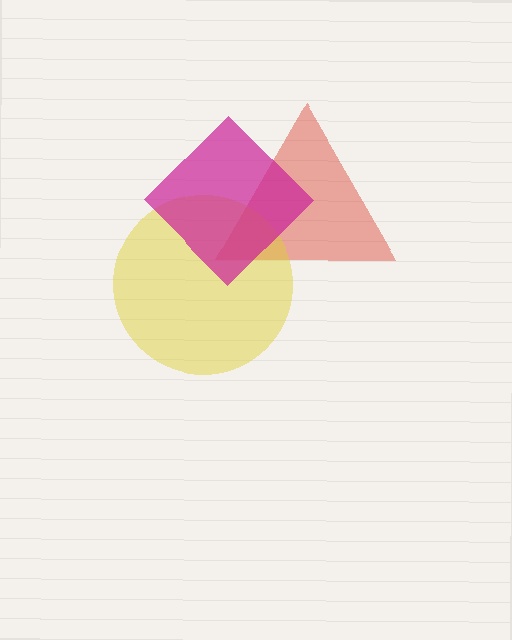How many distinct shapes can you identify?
There are 3 distinct shapes: a red triangle, a yellow circle, a magenta diamond.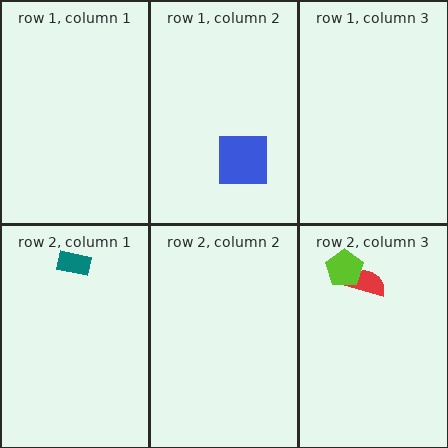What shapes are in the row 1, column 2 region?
The blue square.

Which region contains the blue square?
The row 1, column 2 region.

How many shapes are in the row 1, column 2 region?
1.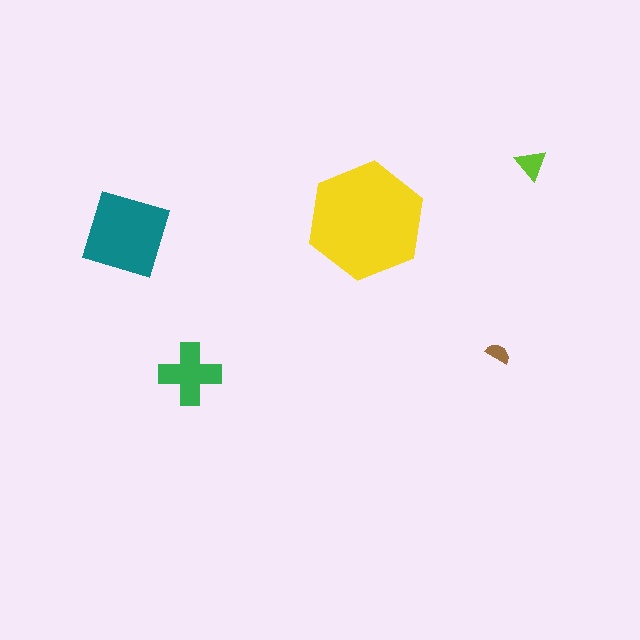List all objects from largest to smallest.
The yellow hexagon, the teal diamond, the green cross, the lime triangle, the brown semicircle.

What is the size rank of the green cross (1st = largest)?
3rd.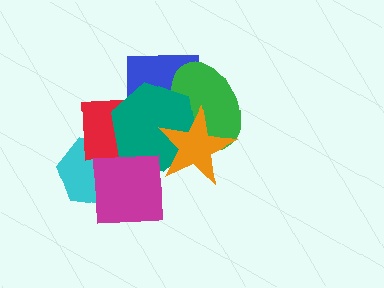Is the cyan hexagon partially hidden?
Yes, it is partially covered by another shape.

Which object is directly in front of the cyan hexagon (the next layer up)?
The red square is directly in front of the cyan hexagon.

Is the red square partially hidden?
Yes, it is partially covered by another shape.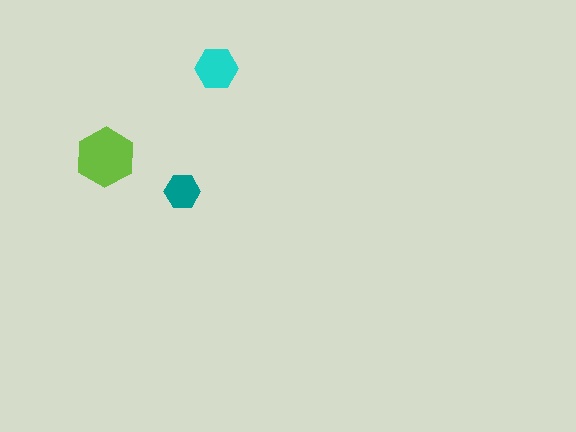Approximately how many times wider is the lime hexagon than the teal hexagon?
About 1.5 times wider.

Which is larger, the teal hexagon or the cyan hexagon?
The cyan one.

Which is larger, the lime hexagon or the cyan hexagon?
The lime one.